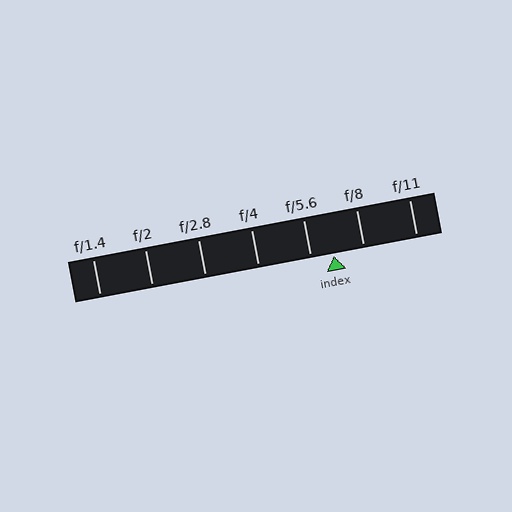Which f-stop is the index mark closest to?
The index mark is closest to f/5.6.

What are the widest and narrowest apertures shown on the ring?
The widest aperture shown is f/1.4 and the narrowest is f/11.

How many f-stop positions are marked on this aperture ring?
There are 7 f-stop positions marked.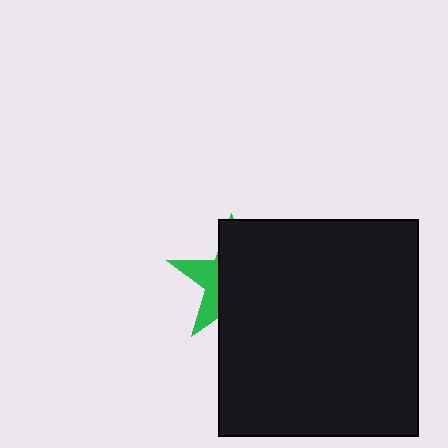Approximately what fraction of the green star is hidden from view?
Roughly 70% of the green star is hidden behind the black rectangle.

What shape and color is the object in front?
The object in front is a black rectangle.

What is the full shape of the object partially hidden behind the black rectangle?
The partially hidden object is a green star.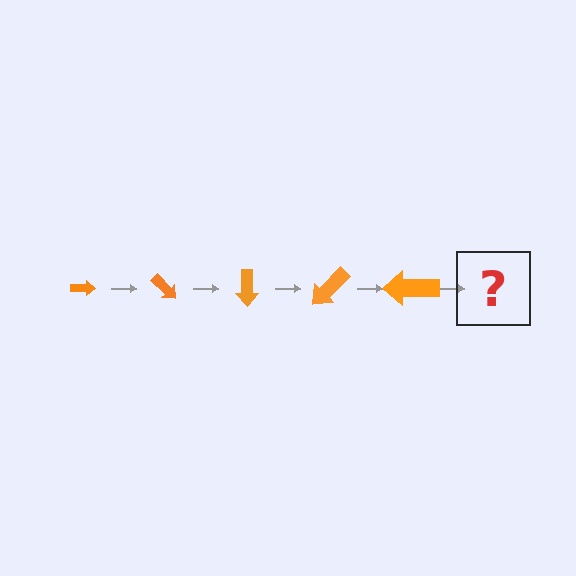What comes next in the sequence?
The next element should be an arrow, larger than the previous one and rotated 225 degrees from the start.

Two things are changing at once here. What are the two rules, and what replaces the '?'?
The two rules are that the arrow grows larger each step and it rotates 45 degrees each step. The '?' should be an arrow, larger than the previous one and rotated 225 degrees from the start.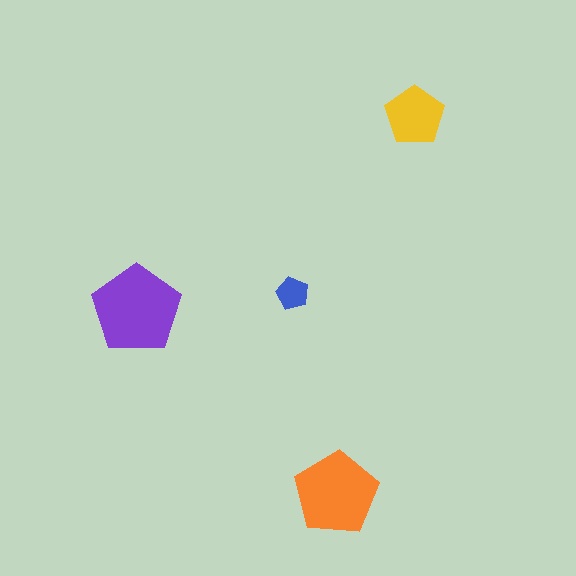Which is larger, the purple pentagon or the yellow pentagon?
The purple one.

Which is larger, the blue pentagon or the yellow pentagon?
The yellow one.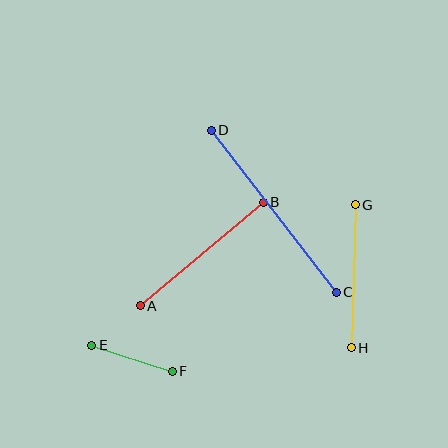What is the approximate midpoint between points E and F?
The midpoint is at approximately (132, 358) pixels.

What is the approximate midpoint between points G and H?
The midpoint is at approximately (353, 276) pixels.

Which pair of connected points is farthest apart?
Points C and D are farthest apart.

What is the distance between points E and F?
The distance is approximately 85 pixels.